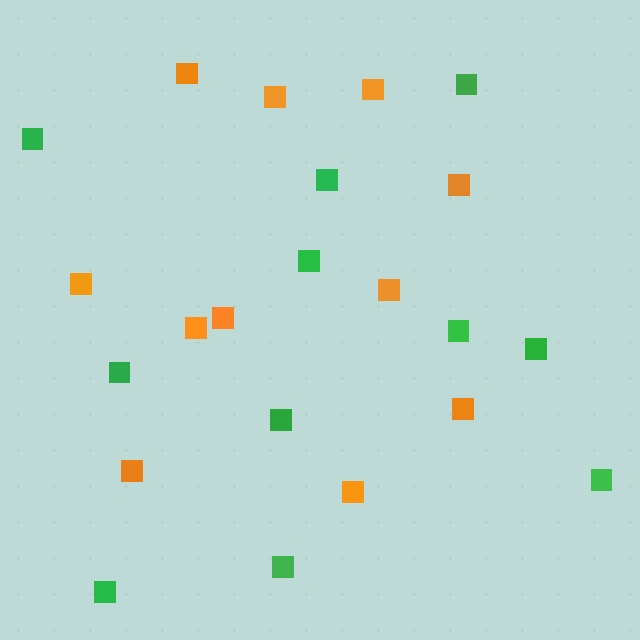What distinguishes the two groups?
There are 2 groups: one group of orange squares (11) and one group of green squares (11).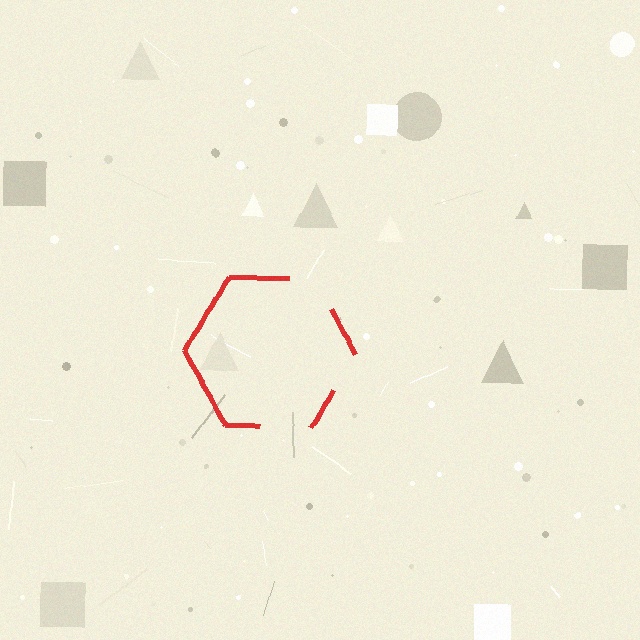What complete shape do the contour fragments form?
The contour fragments form a hexagon.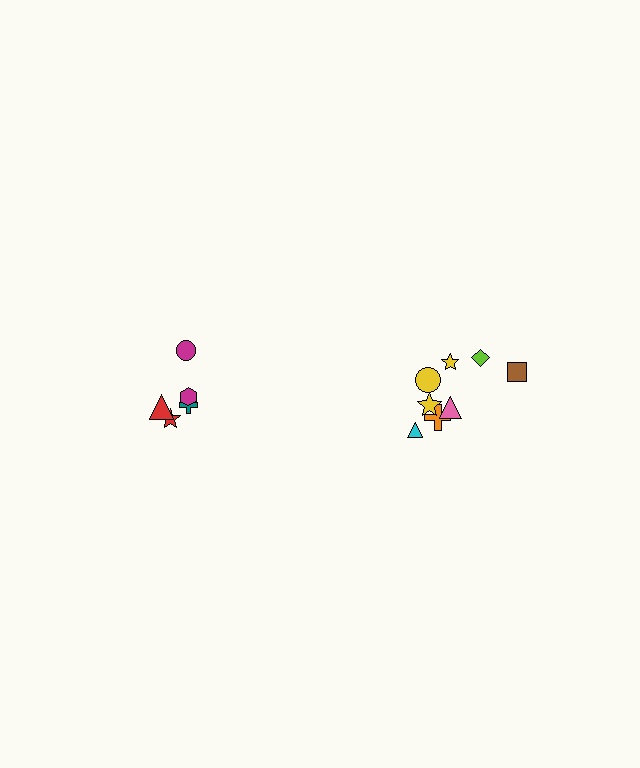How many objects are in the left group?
There are 5 objects.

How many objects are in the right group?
There are 8 objects.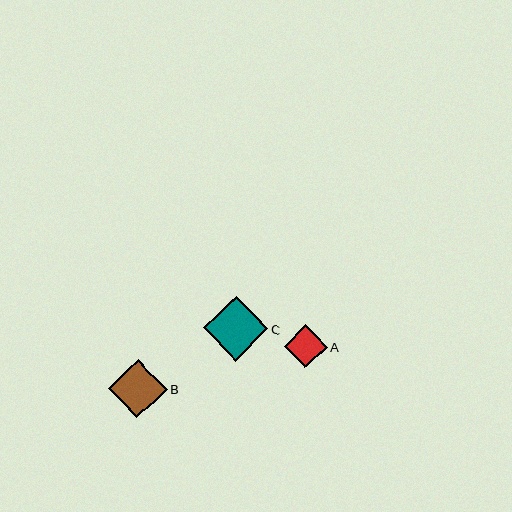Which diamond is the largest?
Diamond C is the largest with a size of approximately 65 pixels.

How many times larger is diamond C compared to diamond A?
Diamond C is approximately 1.5 times the size of diamond A.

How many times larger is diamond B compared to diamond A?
Diamond B is approximately 1.4 times the size of diamond A.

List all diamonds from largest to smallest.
From largest to smallest: C, B, A.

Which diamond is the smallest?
Diamond A is the smallest with a size of approximately 43 pixels.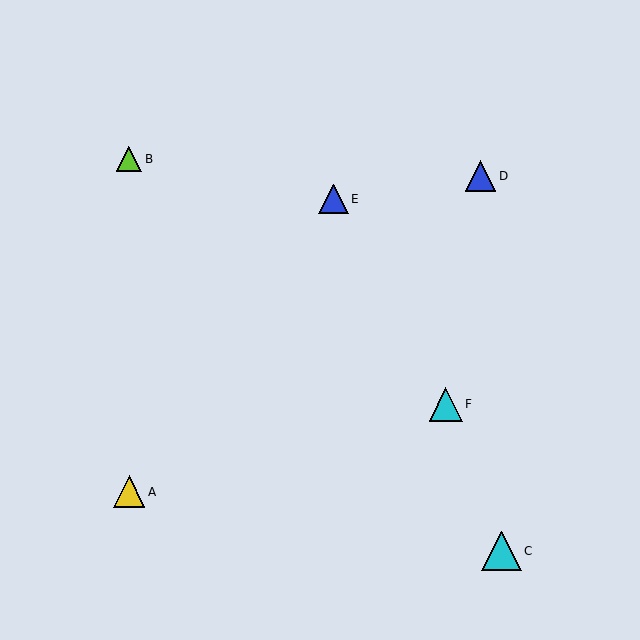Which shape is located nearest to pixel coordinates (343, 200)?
The blue triangle (labeled E) at (333, 199) is nearest to that location.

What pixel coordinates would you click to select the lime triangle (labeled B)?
Click at (129, 159) to select the lime triangle B.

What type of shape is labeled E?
Shape E is a blue triangle.